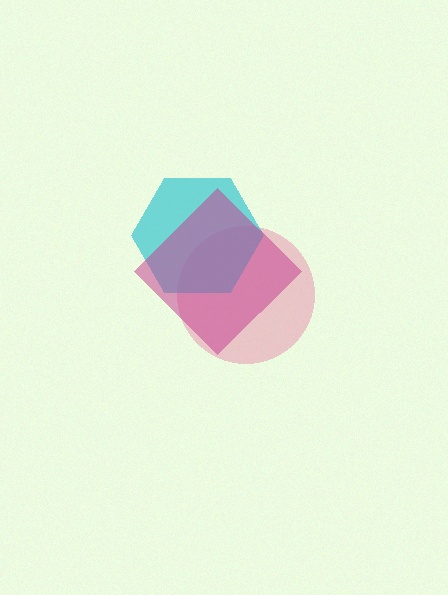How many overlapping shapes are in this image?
There are 3 overlapping shapes in the image.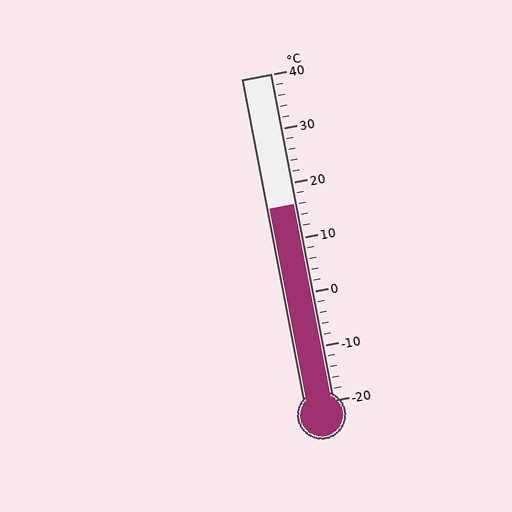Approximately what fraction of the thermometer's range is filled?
The thermometer is filled to approximately 60% of its range.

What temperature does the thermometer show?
The thermometer shows approximately 16°C.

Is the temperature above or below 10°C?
The temperature is above 10°C.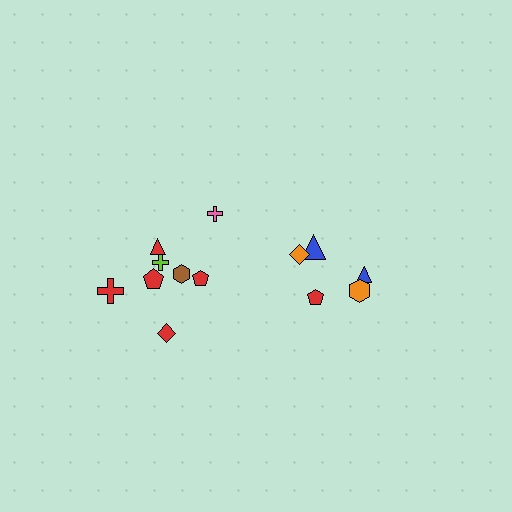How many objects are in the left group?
There are 8 objects.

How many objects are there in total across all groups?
There are 13 objects.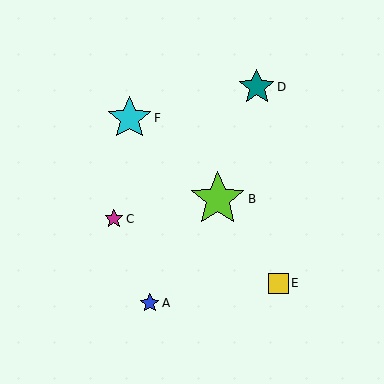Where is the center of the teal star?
The center of the teal star is at (257, 87).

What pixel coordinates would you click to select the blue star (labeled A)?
Click at (150, 303) to select the blue star A.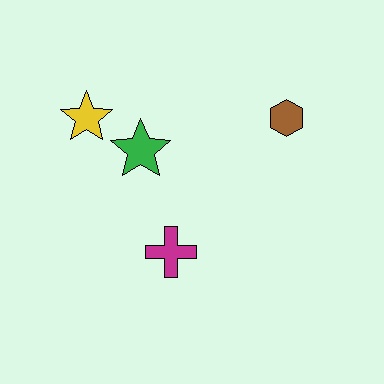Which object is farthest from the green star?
The brown hexagon is farthest from the green star.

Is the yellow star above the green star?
Yes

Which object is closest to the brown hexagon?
The green star is closest to the brown hexagon.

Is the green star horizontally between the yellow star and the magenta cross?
Yes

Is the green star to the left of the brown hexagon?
Yes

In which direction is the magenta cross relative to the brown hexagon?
The magenta cross is below the brown hexagon.